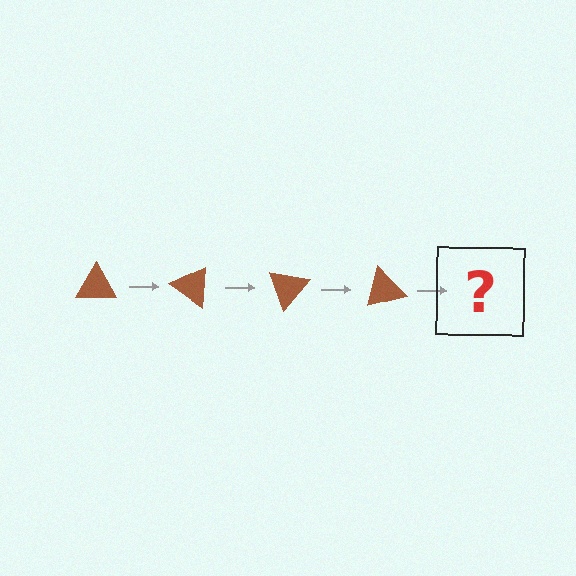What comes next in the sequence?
The next element should be a brown triangle rotated 140 degrees.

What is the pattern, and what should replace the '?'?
The pattern is that the triangle rotates 35 degrees each step. The '?' should be a brown triangle rotated 140 degrees.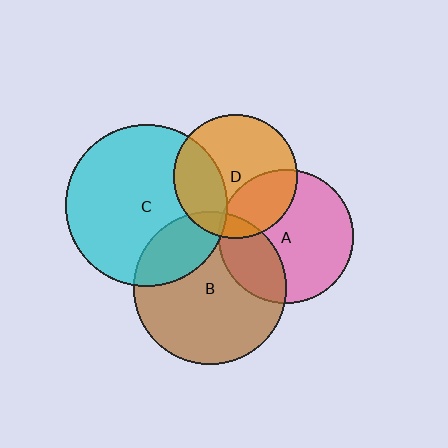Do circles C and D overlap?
Yes.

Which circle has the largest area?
Circle C (cyan).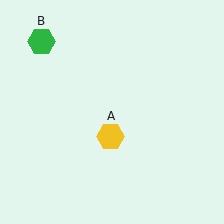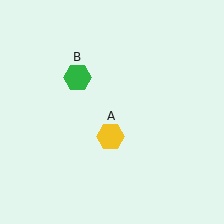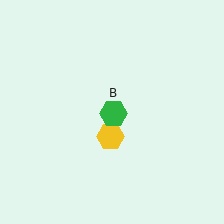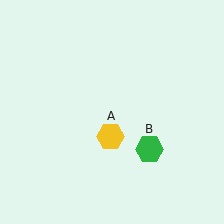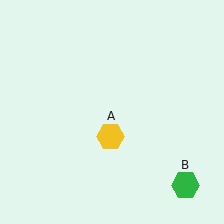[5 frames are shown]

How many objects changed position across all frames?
1 object changed position: green hexagon (object B).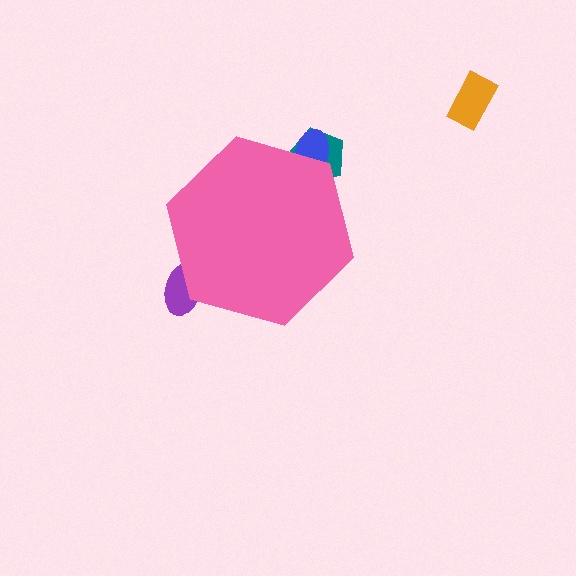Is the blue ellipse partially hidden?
Yes, the blue ellipse is partially hidden behind the pink hexagon.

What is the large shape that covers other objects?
A pink hexagon.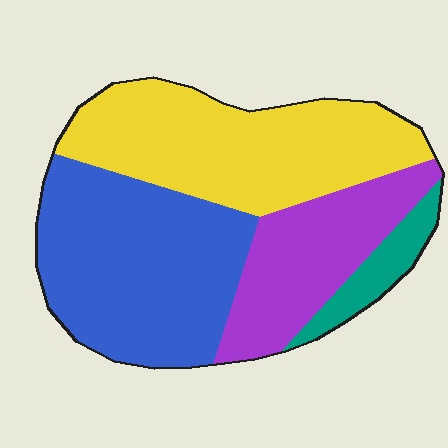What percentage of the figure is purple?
Purple covers roughly 20% of the figure.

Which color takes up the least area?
Teal, at roughly 5%.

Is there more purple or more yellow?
Yellow.